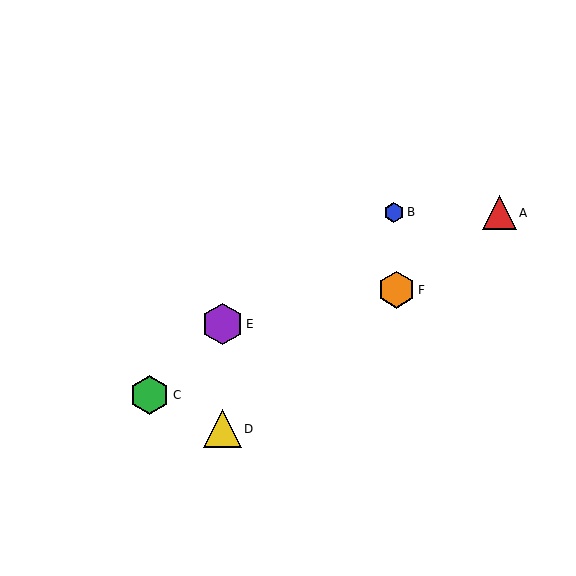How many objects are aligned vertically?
2 objects (D, E) are aligned vertically.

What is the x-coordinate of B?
Object B is at x≈394.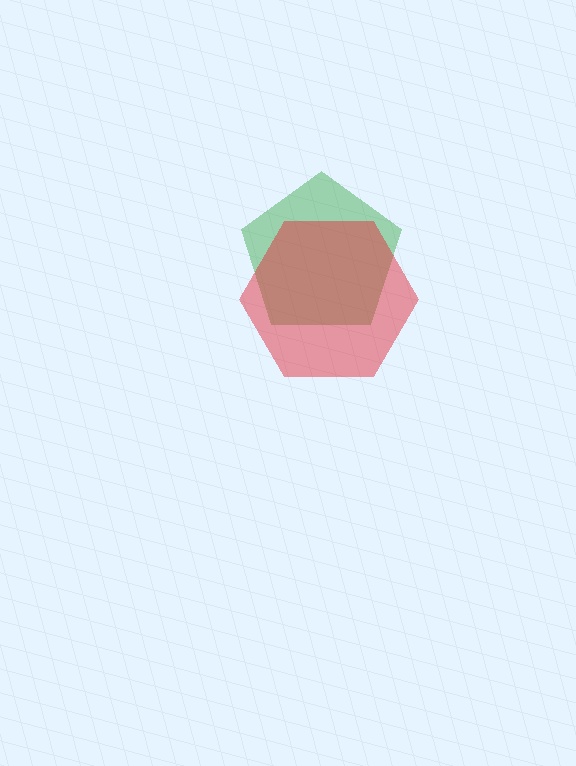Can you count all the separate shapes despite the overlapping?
Yes, there are 2 separate shapes.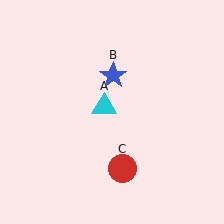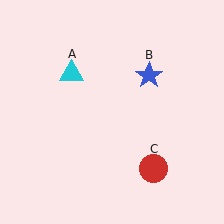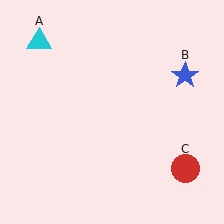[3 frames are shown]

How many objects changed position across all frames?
3 objects changed position: cyan triangle (object A), blue star (object B), red circle (object C).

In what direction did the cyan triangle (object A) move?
The cyan triangle (object A) moved up and to the left.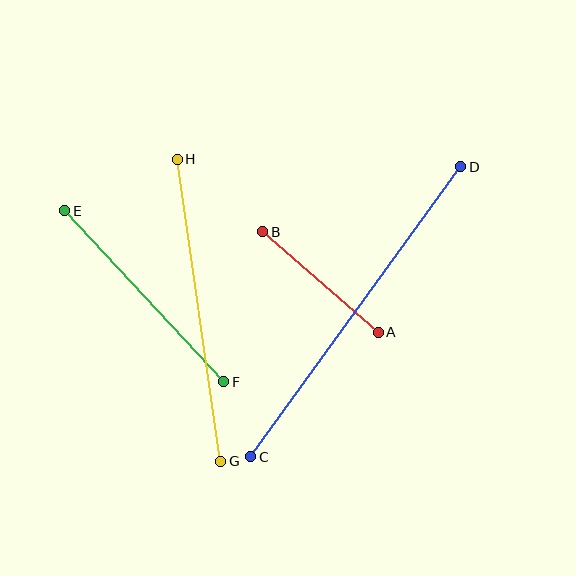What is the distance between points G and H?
The distance is approximately 305 pixels.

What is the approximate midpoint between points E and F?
The midpoint is at approximately (144, 296) pixels.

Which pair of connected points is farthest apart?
Points C and D are farthest apart.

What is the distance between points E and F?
The distance is approximately 233 pixels.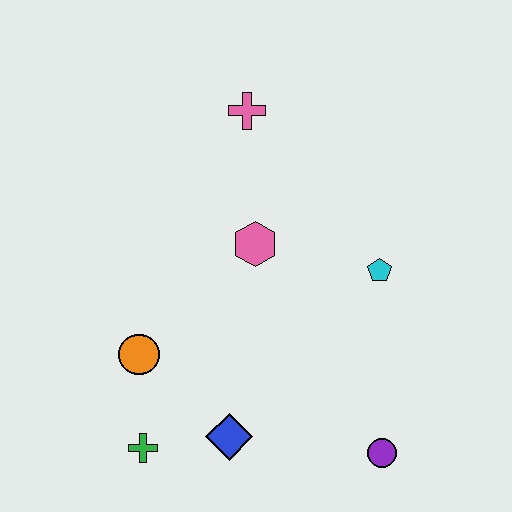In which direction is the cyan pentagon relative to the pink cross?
The cyan pentagon is below the pink cross.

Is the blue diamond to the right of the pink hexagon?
No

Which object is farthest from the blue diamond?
The pink cross is farthest from the blue diamond.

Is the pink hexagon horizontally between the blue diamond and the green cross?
No